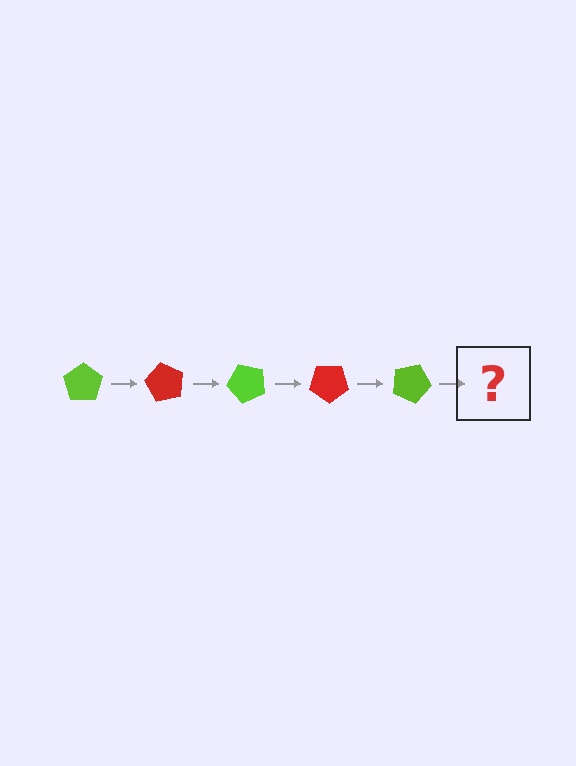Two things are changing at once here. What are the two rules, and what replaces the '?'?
The two rules are that it rotates 60 degrees each step and the color cycles through lime and red. The '?' should be a red pentagon, rotated 300 degrees from the start.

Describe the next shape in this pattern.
It should be a red pentagon, rotated 300 degrees from the start.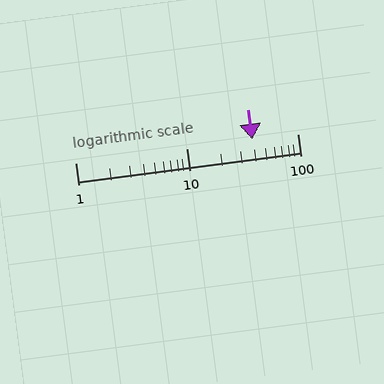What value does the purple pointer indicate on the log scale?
The pointer indicates approximately 39.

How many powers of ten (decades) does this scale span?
The scale spans 2 decades, from 1 to 100.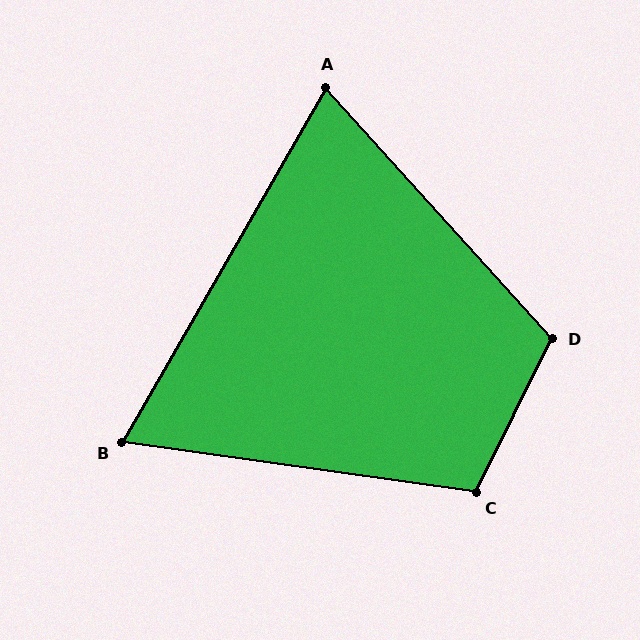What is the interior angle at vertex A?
Approximately 72 degrees (acute).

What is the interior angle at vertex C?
Approximately 108 degrees (obtuse).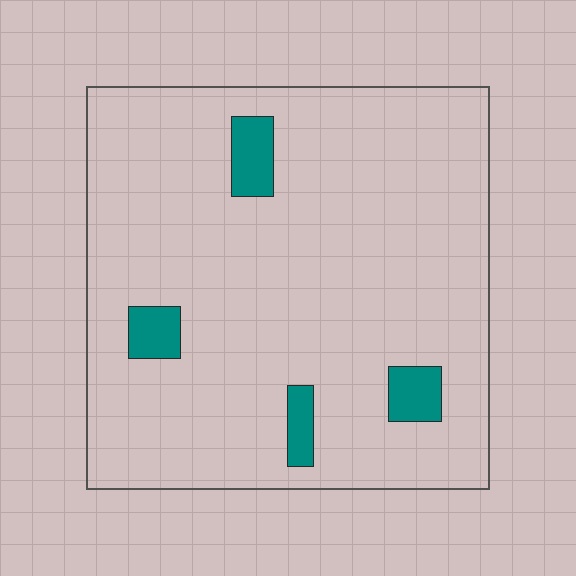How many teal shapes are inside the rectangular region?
4.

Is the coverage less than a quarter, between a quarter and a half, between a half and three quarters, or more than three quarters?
Less than a quarter.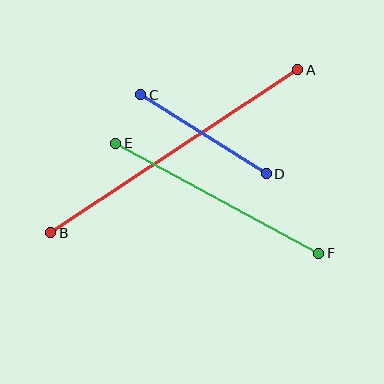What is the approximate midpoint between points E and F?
The midpoint is at approximately (217, 198) pixels.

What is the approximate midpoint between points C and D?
The midpoint is at approximately (203, 134) pixels.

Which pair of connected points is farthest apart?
Points A and B are farthest apart.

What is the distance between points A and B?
The distance is approximately 296 pixels.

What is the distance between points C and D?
The distance is approximately 148 pixels.